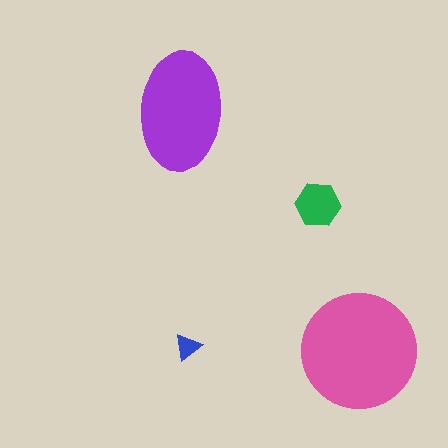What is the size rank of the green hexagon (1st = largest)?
3rd.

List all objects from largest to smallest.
The pink circle, the purple ellipse, the green hexagon, the blue triangle.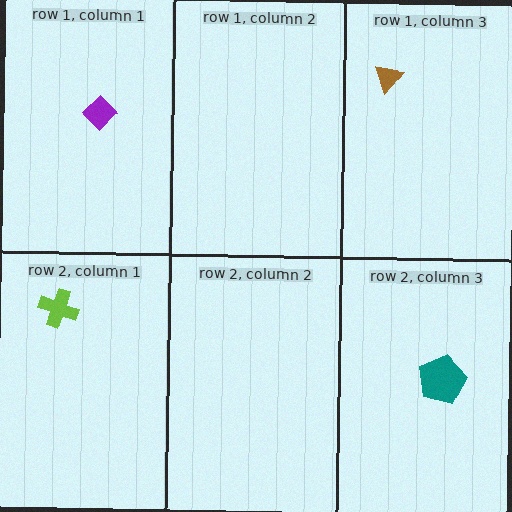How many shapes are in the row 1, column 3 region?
1.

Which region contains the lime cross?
The row 2, column 1 region.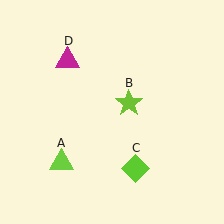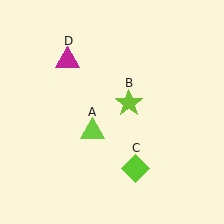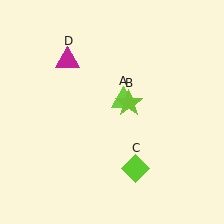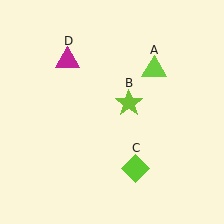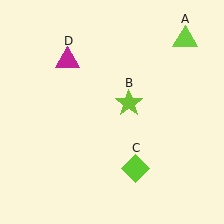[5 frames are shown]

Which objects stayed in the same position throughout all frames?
Lime star (object B) and lime diamond (object C) and magenta triangle (object D) remained stationary.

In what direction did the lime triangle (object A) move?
The lime triangle (object A) moved up and to the right.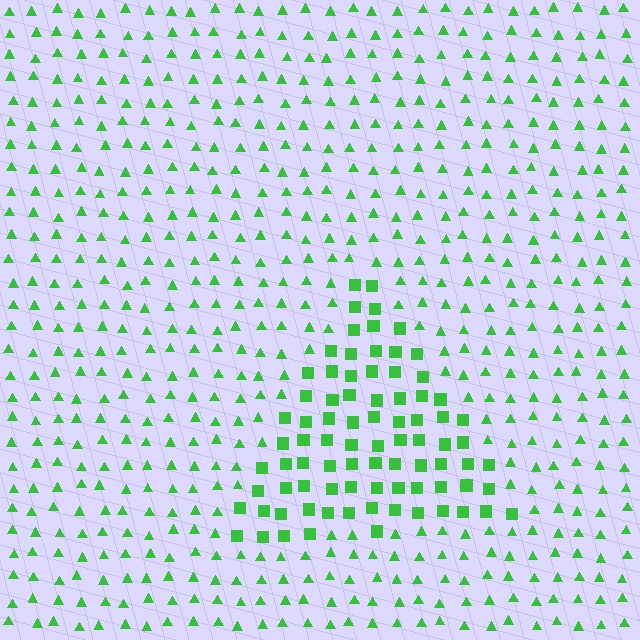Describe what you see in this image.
The image is filled with small green elements arranged in a uniform grid. A triangle-shaped region contains squares, while the surrounding area contains triangles. The boundary is defined purely by the change in element shape.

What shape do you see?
I see a triangle.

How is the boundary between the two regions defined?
The boundary is defined by a change in element shape: squares inside vs. triangles outside. All elements share the same color and spacing.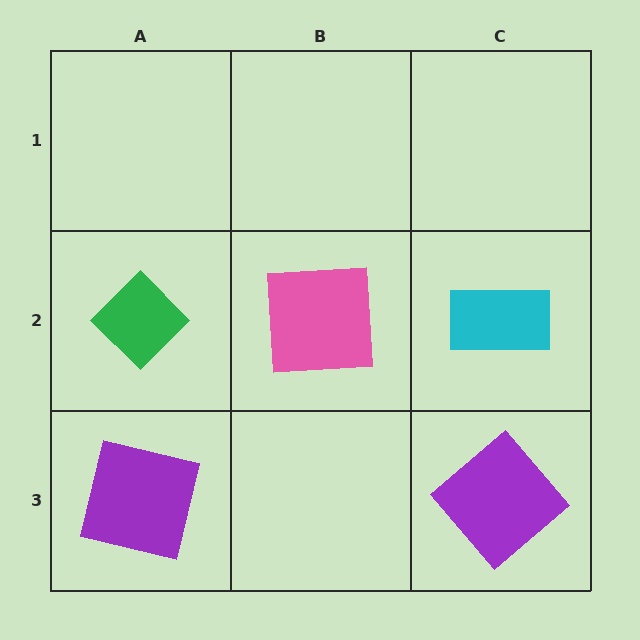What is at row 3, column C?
A purple diamond.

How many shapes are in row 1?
0 shapes.